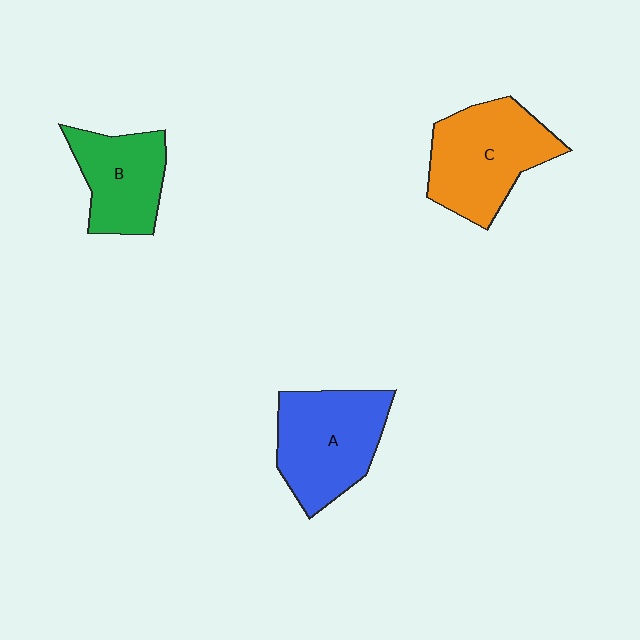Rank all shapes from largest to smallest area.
From largest to smallest: C (orange), A (blue), B (green).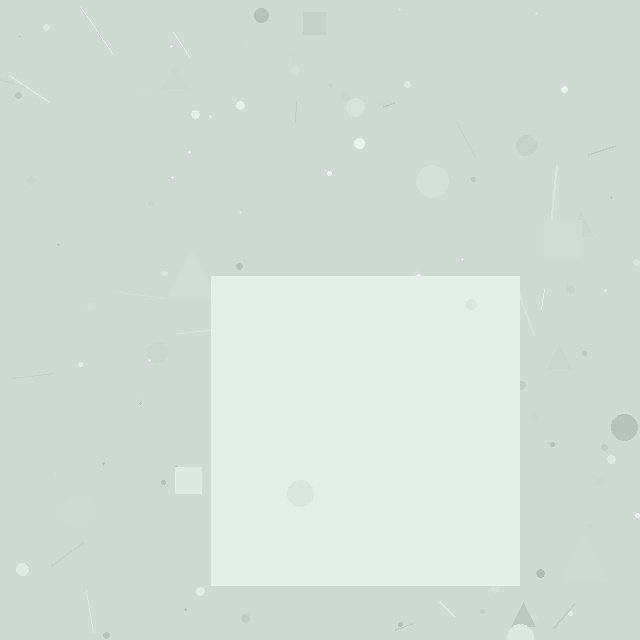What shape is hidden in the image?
A square is hidden in the image.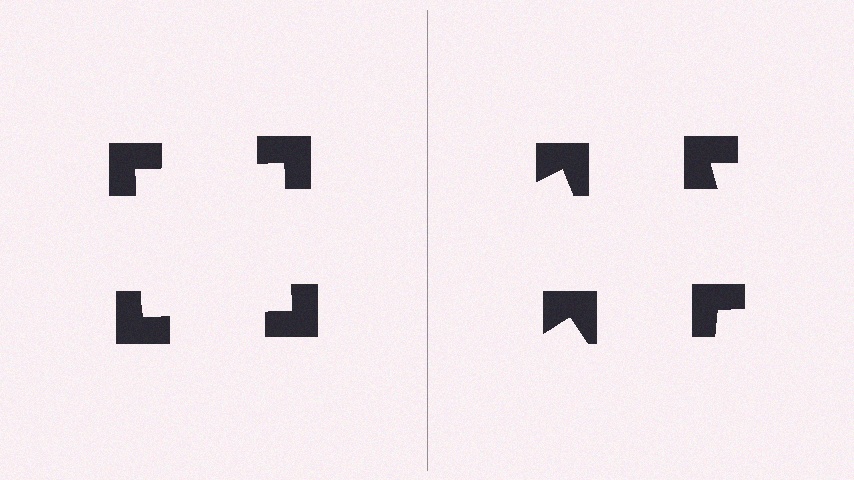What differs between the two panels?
The notched squares are positioned identically on both sides; only the wedge orientations differ. On the left they align to a square; on the right they are misaligned.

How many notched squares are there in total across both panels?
8 — 4 on each side.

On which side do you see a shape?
An illusory square appears on the left side. On the right side the wedge cuts are rotated, so no coherent shape forms.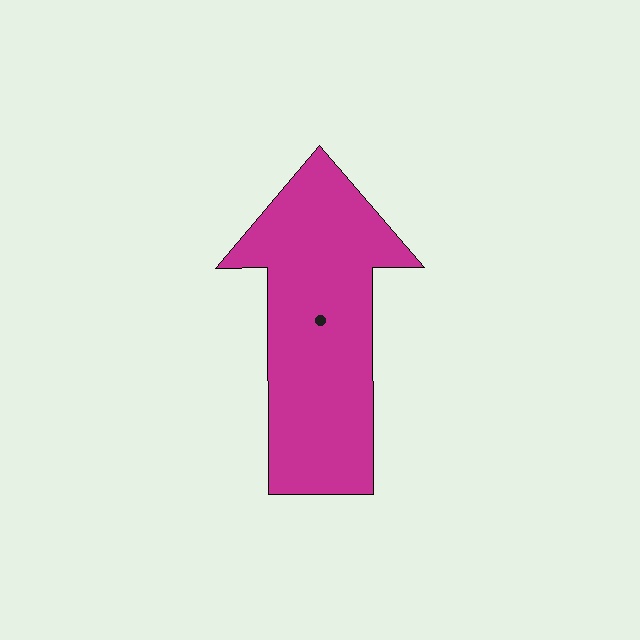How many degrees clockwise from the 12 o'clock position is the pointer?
Approximately 360 degrees.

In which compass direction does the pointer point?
North.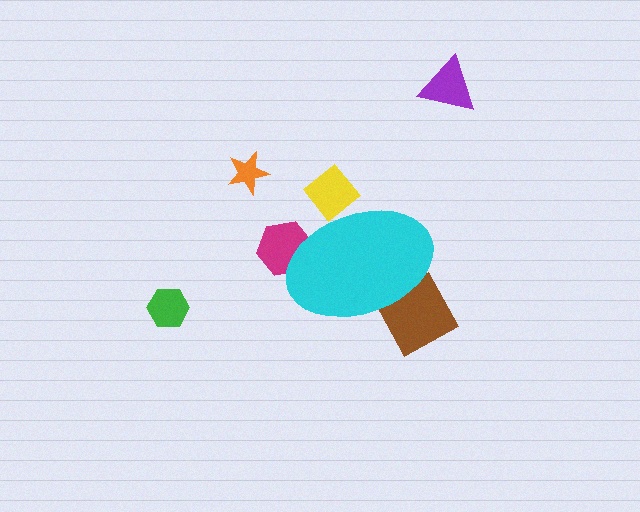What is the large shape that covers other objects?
A cyan ellipse.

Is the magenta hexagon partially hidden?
Yes, the magenta hexagon is partially hidden behind the cyan ellipse.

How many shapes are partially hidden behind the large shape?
3 shapes are partially hidden.